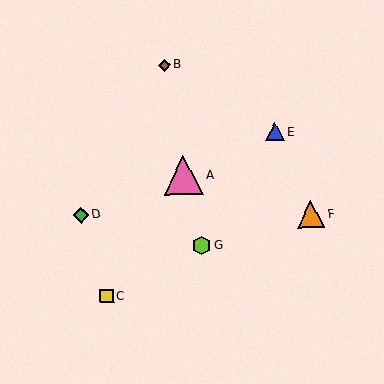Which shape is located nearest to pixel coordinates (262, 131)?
The blue triangle (labeled E) at (275, 132) is nearest to that location.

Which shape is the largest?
The pink triangle (labeled A) is the largest.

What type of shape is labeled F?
Shape F is an orange triangle.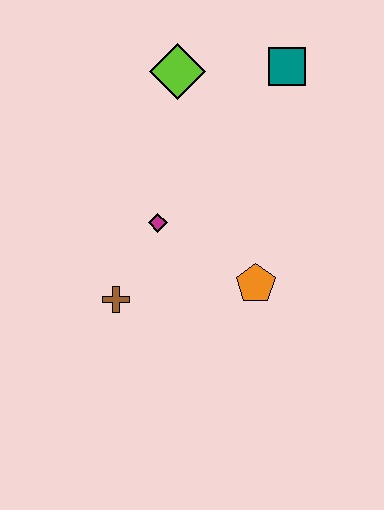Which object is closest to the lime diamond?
The teal square is closest to the lime diamond.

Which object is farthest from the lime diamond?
The brown cross is farthest from the lime diamond.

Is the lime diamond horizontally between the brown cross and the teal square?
Yes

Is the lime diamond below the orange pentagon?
No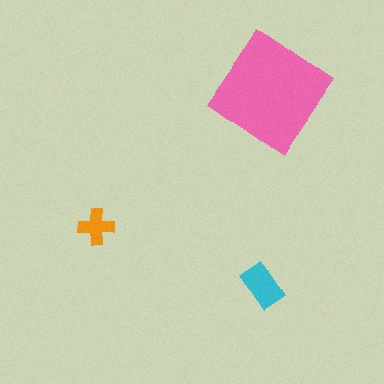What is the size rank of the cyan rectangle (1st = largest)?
2nd.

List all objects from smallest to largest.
The orange cross, the cyan rectangle, the pink diamond.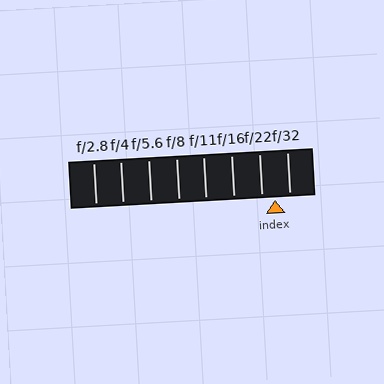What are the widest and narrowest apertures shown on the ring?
The widest aperture shown is f/2.8 and the narrowest is f/32.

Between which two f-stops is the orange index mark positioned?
The index mark is between f/22 and f/32.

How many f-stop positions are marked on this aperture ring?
There are 8 f-stop positions marked.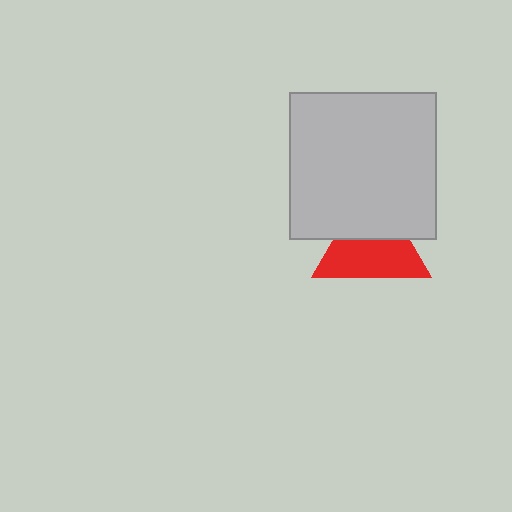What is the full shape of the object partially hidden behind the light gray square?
The partially hidden object is a red triangle.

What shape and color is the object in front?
The object in front is a light gray square.